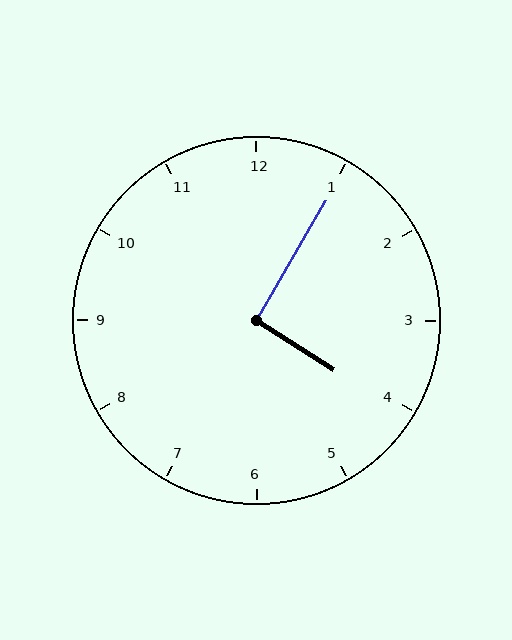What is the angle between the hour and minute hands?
Approximately 92 degrees.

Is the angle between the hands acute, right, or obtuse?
It is right.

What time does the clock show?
4:05.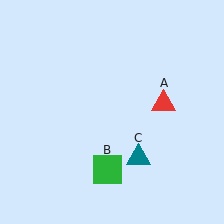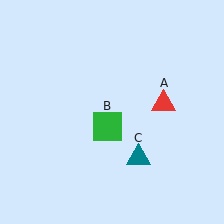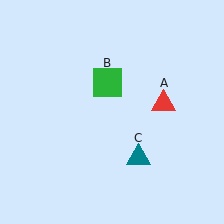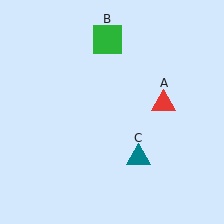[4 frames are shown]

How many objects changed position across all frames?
1 object changed position: green square (object B).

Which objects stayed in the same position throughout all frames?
Red triangle (object A) and teal triangle (object C) remained stationary.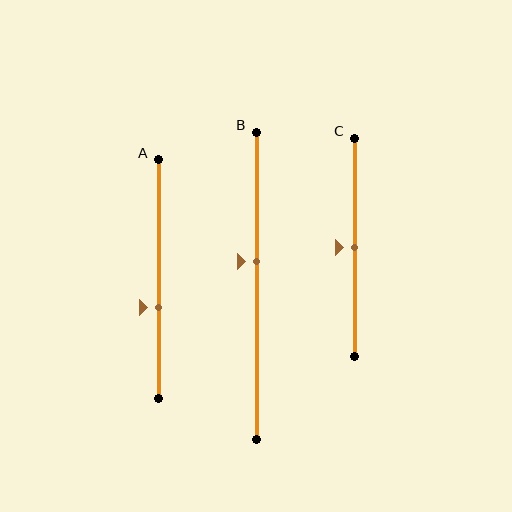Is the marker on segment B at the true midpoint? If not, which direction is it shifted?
No, the marker on segment B is shifted upward by about 8% of the segment length.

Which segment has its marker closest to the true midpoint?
Segment C has its marker closest to the true midpoint.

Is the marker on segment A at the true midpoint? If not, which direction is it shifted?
No, the marker on segment A is shifted downward by about 12% of the segment length.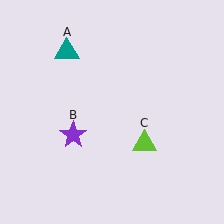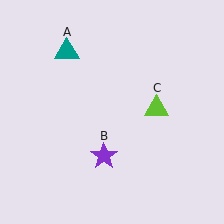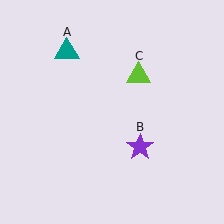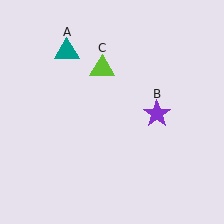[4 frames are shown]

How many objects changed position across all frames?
2 objects changed position: purple star (object B), lime triangle (object C).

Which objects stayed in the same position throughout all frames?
Teal triangle (object A) remained stationary.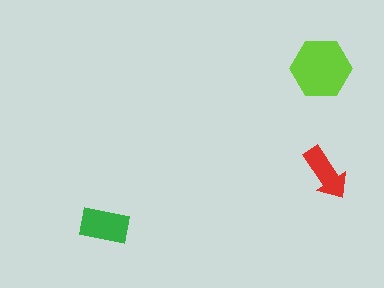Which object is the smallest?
The red arrow.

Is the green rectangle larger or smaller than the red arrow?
Larger.